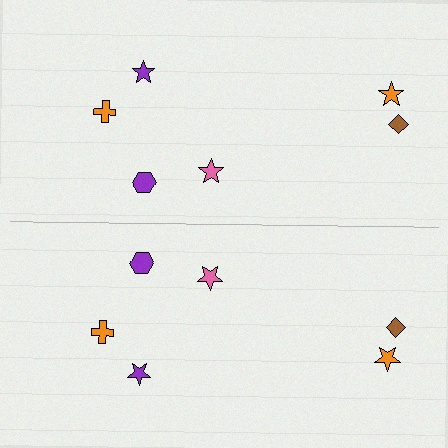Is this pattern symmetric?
Yes, this pattern has bilateral (reflection) symmetry.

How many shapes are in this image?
There are 12 shapes in this image.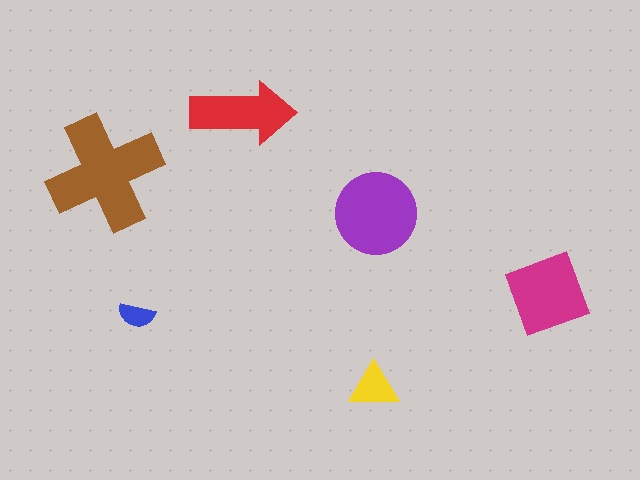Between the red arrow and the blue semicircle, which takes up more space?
The red arrow.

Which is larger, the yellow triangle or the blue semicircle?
The yellow triangle.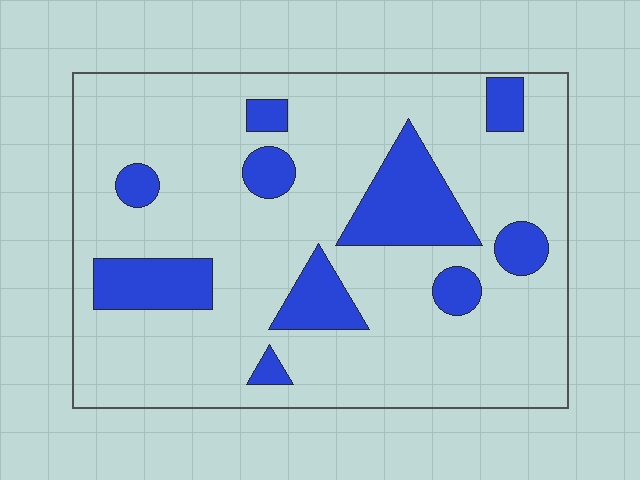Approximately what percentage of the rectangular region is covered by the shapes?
Approximately 20%.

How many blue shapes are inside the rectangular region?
10.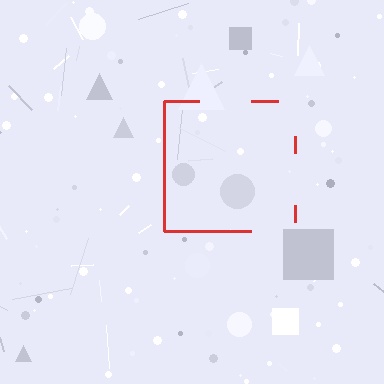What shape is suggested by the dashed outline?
The dashed outline suggests a square.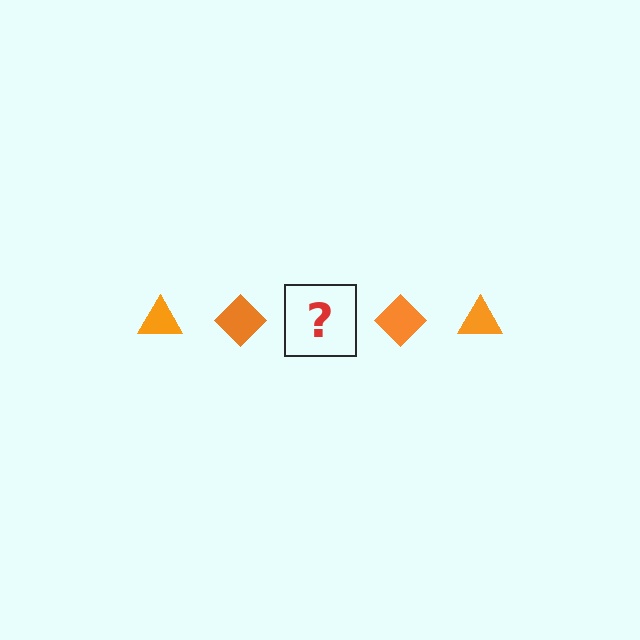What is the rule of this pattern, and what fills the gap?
The rule is that the pattern cycles through triangle, diamond shapes in orange. The gap should be filled with an orange triangle.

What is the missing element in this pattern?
The missing element is an orange triangle.